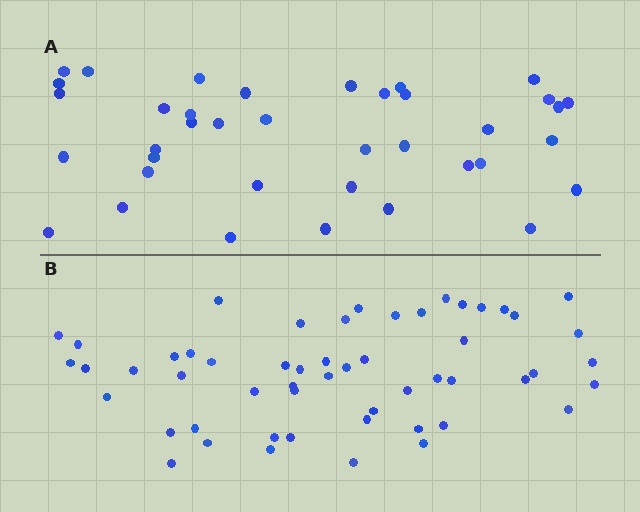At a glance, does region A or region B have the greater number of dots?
Region B (the bottom region) has more dots.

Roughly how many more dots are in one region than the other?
Region B has approximately 15 more dots than region A.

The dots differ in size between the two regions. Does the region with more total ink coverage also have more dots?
No. Region A has more total ink coverage because its dots are larger, but region B actually contains more individual dots. Total area can be misleading — the number of items is what matters here.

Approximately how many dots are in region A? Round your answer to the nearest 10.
About 40 dots. (The exact count is 38, which rounds to 40.)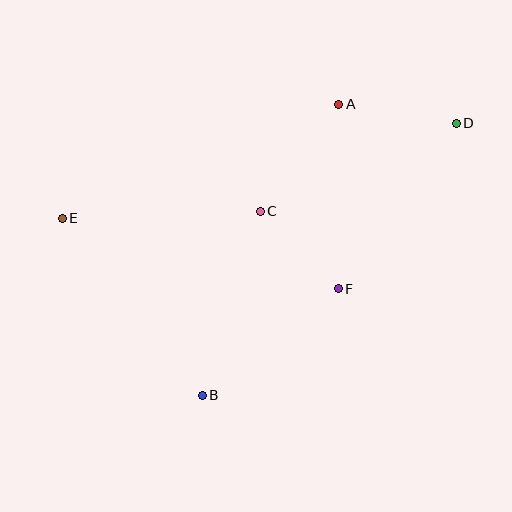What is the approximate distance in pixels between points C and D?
The distance between C and D is approximately 215 pixels.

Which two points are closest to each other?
Points C and F are closest to each other.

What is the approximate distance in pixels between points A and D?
The distance between A and D is approximately 119 pixels.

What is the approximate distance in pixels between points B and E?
The distance between B and E is approximately 226 pixels.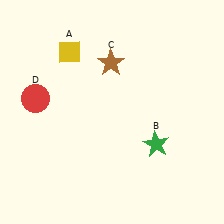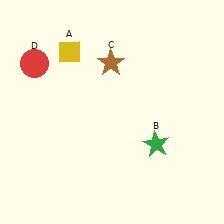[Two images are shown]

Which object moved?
The red circle (D) moved up.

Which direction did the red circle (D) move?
The red circle (D) moved up.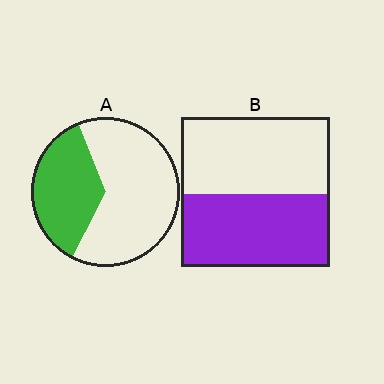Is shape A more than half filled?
No.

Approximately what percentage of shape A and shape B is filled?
A is approximately 35% and B is approximately 50%.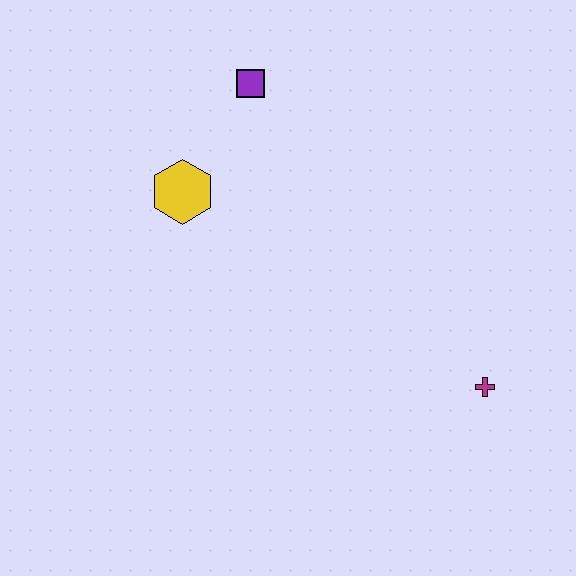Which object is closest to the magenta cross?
The yellow hexagon is closest to the magenta cross.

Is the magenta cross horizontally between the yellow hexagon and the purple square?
No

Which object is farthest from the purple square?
The magenta cross is farthest from the purple square.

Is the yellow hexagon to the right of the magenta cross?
No